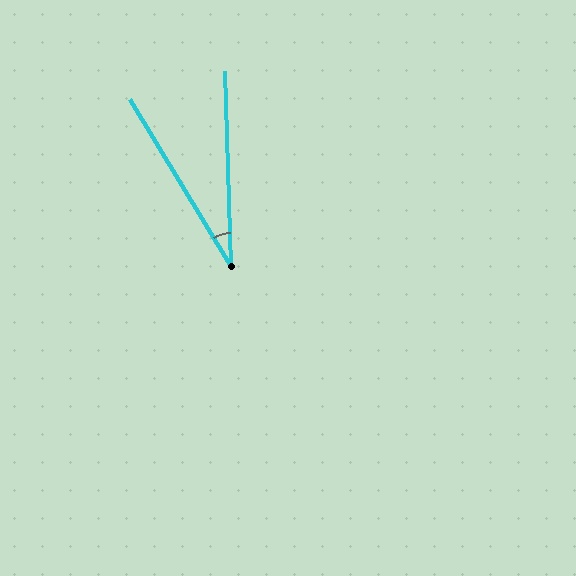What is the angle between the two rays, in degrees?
Approximately 29 degrees.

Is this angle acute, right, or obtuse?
It is acute.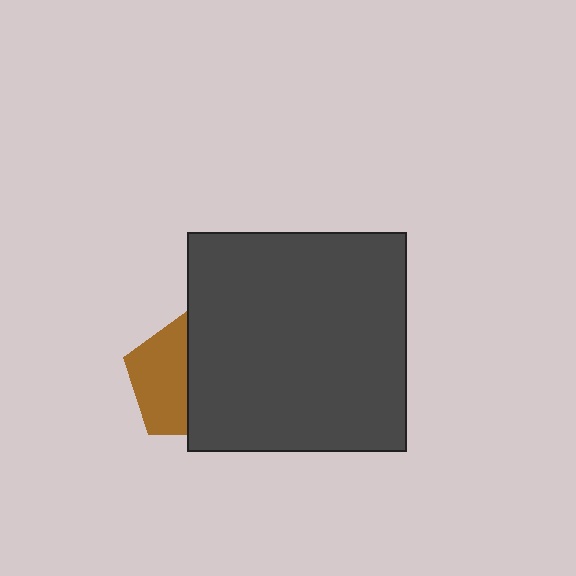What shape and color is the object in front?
The object in front is a dark gray square.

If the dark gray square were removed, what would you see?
You would see the complete brown pentagon.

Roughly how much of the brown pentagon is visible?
About half of it is visible (roughly 48%).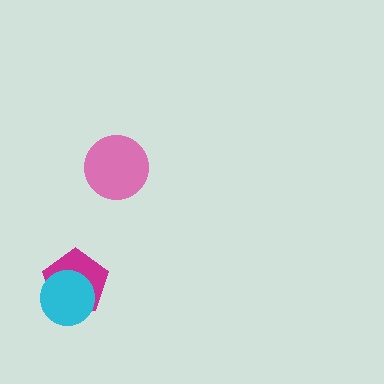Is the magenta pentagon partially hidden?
Yes, it is partially covered by another shape.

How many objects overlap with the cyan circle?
1 object overlaps with the cyan circle.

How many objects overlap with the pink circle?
0 objects overlap with the pink circle.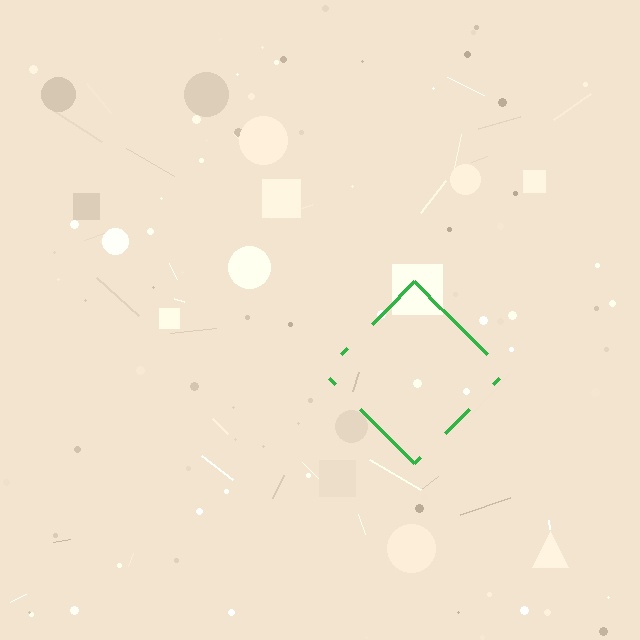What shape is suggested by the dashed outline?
The dashed outline suggests a diamond.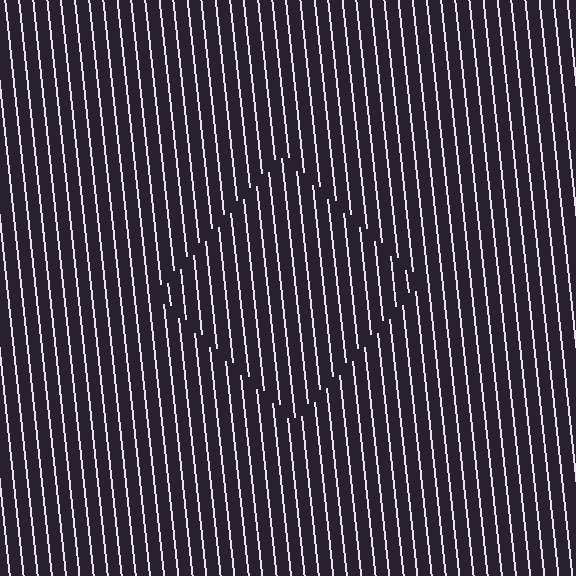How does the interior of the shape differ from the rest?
The interior of the shape contains the same grating, shifted by half a period — the contour is defined by the phase discontinuity where line-ends from the inner and outer gratings abut.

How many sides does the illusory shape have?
4 sides — the line-ends trace a square.